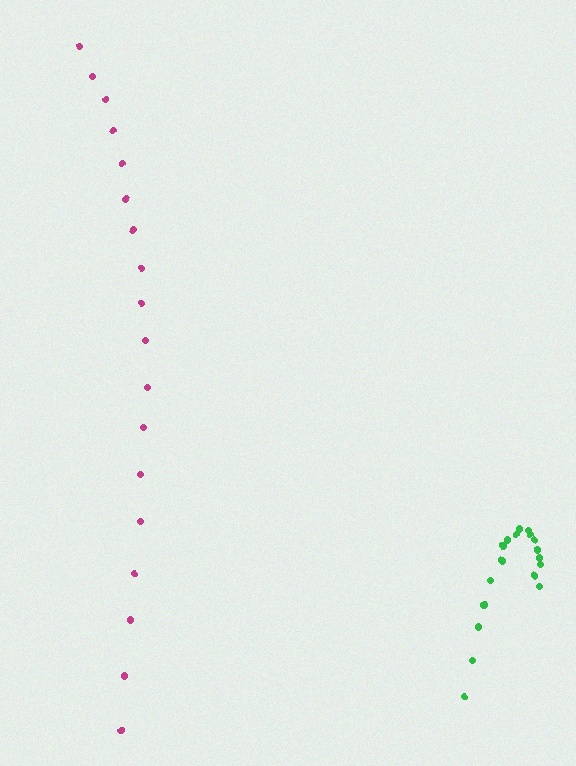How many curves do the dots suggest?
There are 2 distinct paths.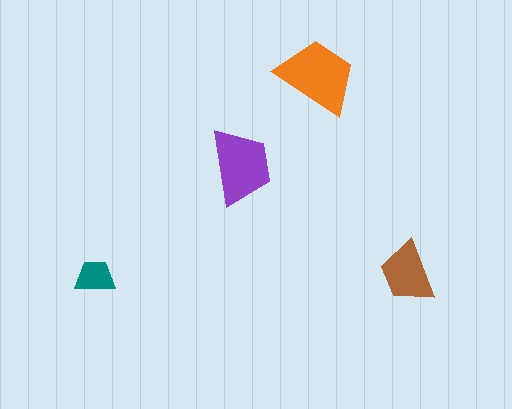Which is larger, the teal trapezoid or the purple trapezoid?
The purple one.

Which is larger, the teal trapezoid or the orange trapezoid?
The orange one.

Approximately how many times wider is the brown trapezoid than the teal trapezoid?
About 1.5 times wider.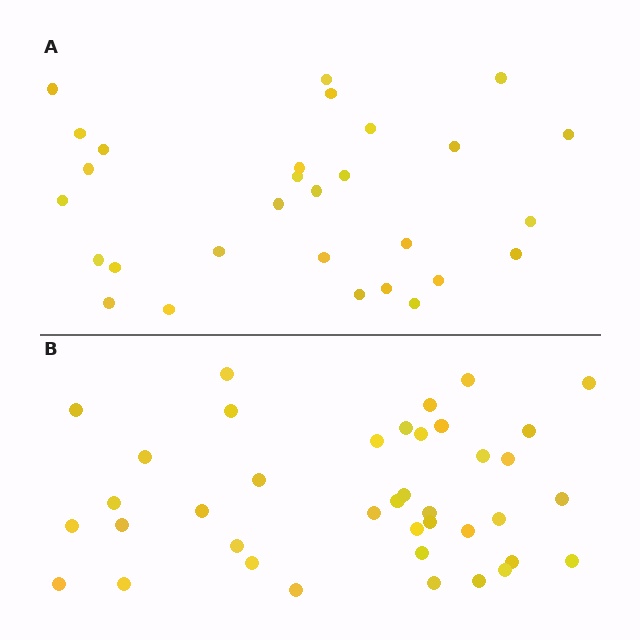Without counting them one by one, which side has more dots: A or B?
Region B (the bottom region) has more dots.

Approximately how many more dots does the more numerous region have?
Region B has roughly 10 or so more dots than region A.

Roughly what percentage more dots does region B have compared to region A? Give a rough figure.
About 35% more.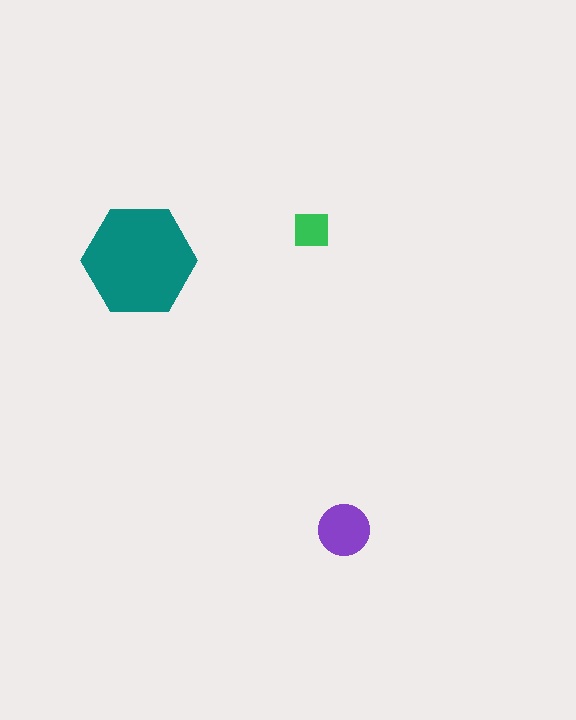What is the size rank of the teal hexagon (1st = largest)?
1st.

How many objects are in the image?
There are 3 objects in the image.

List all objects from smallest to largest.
The green square, the purple circle, the teal hexagon.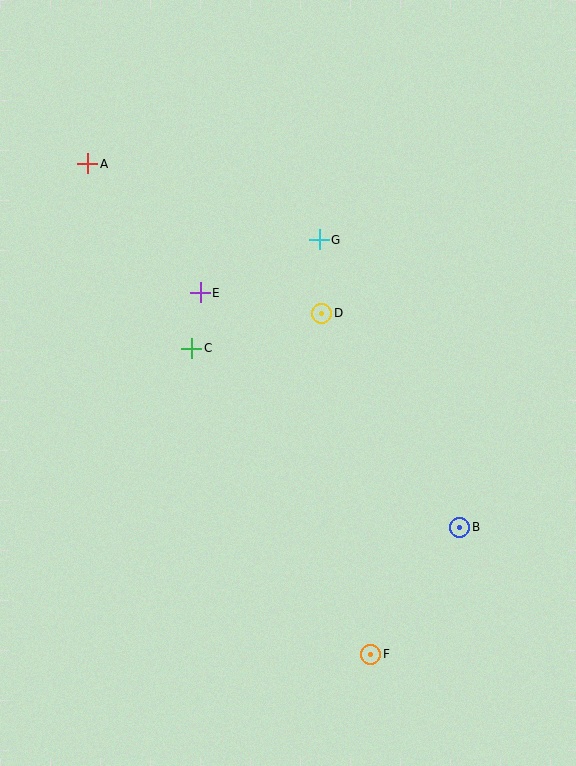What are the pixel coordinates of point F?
Point F is at (371, 654).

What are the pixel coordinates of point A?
Point A is at (88, 164).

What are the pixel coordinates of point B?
Point B is at (460, 527).